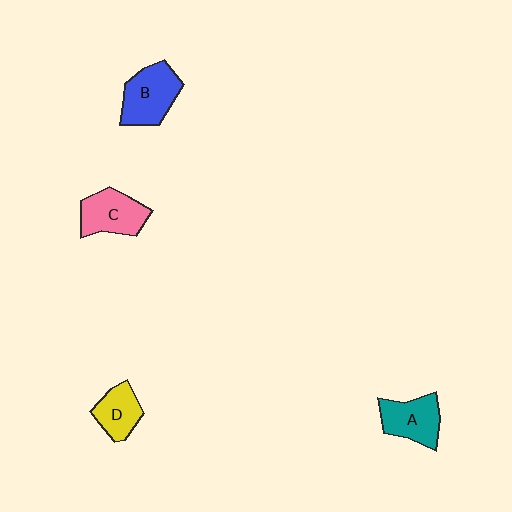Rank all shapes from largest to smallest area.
From largest to smallest: B (blue), C (pink), A (teal), D (yellow).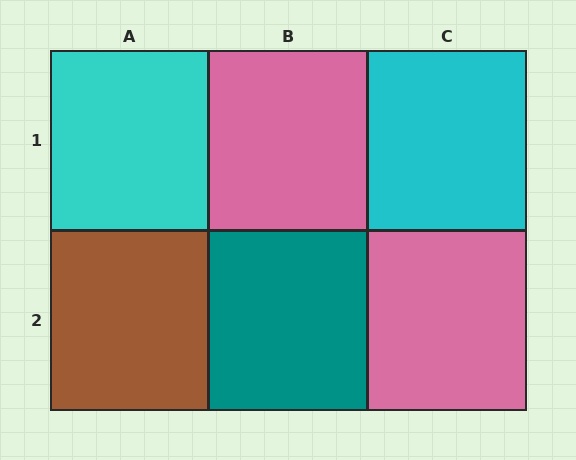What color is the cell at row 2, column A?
Brown.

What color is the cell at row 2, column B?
Teal.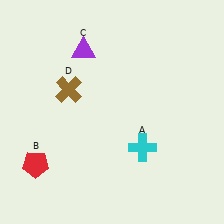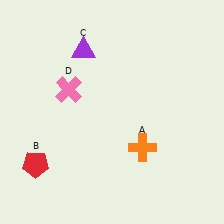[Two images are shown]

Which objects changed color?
A changed from cyan to orange. D changed from brown to pink.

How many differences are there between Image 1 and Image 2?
There are 2 differences between the two images.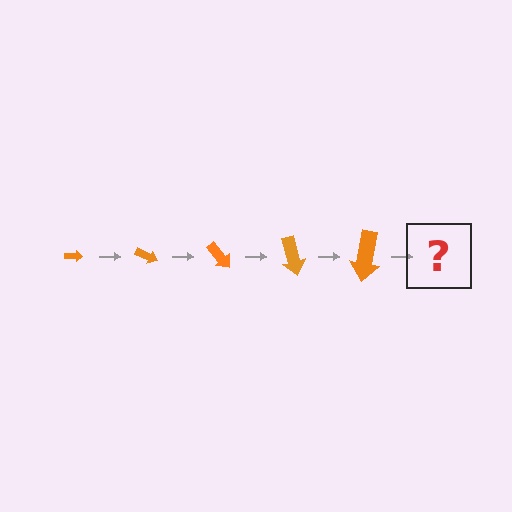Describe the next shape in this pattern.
It should be an arrow, larger than the previous one and rotated 125 degrees from the start.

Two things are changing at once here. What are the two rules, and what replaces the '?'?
The two rules are that the arrow grows larger each step and it rotates 25 degrees each step. The '?' should be an arrow, larger than the previous one and rotated 125 degrees from the start.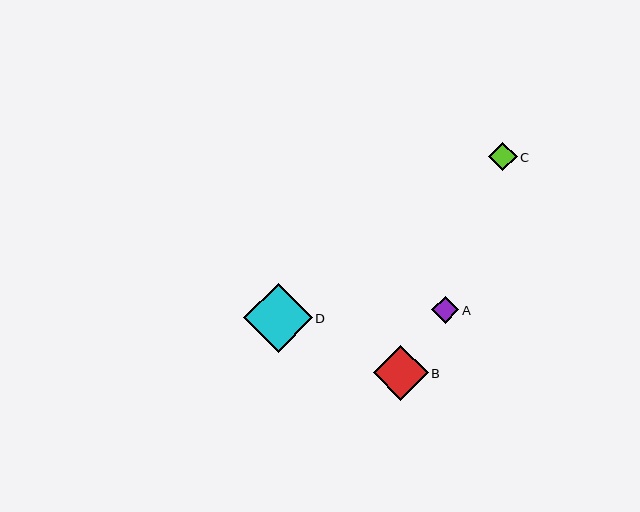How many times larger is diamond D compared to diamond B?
Diamond D is approximately 1.2 times the size of diamond B.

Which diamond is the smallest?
Diamond A is the smallest with a size of approximately 27 pixels.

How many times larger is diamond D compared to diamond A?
Diamond D is approximately 2.5 times the size of diamond A.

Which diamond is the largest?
Diamond D is the largest with a size of approximately 68 pixels.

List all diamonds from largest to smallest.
From largest to smallest: D, B, C, A.